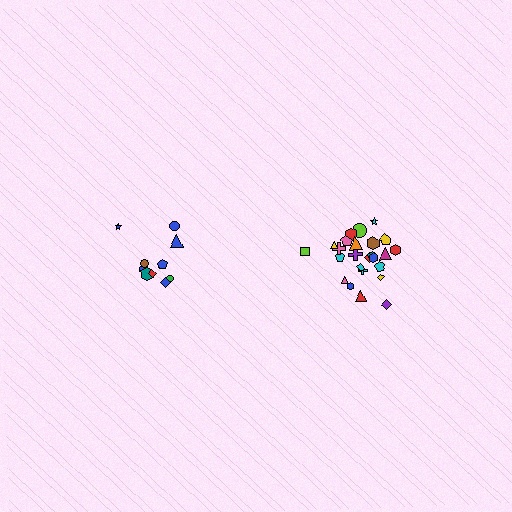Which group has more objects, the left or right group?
The right group.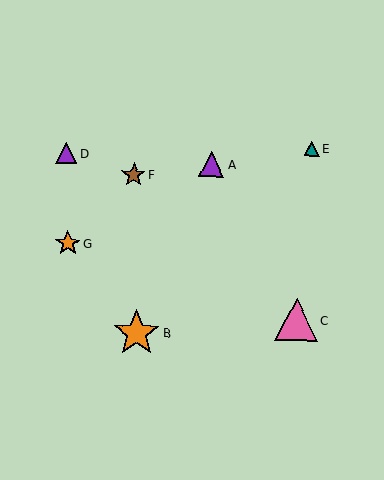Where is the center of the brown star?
The center of the brown star is at (134, 175).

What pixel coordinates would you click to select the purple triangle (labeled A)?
Click at (212, 165) to select the purple triangle A.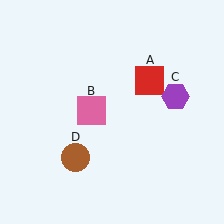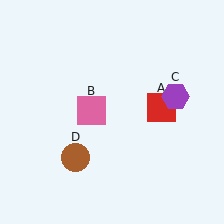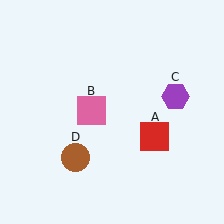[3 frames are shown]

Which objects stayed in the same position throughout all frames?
Pink square (object B) and purple hexagon (object C) and brown circle (object D) remained stationary.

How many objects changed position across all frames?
1 object changed position: red square (object A).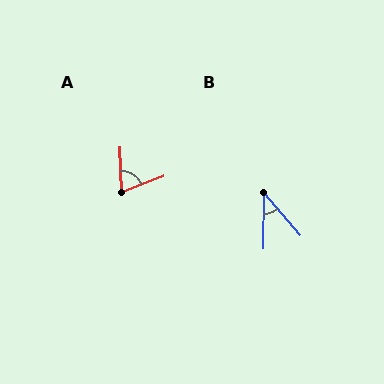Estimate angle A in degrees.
Approximately 71 degrees.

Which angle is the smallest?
B, at approximately 41 degrees.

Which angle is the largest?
A, at approximately 71 degrees.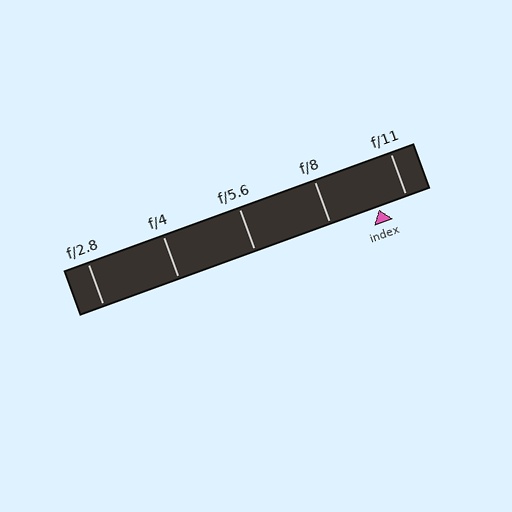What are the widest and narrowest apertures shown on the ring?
The widest aperture shown is f/2.8 and the narrowest is f/11.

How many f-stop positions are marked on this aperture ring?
There are 5 f-stop positions marked.